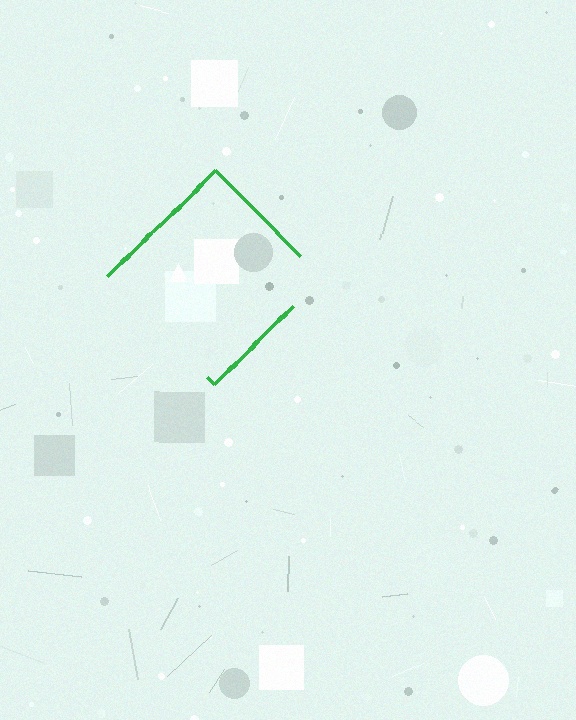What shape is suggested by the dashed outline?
The dashed outline suggests a diamond.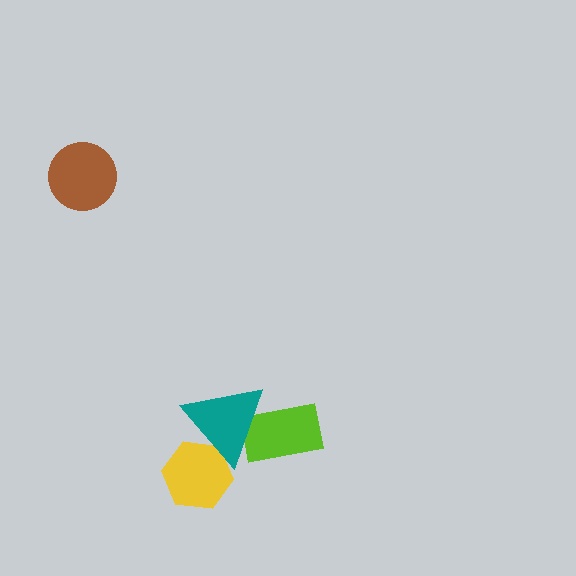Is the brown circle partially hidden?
No, no other shape covers it.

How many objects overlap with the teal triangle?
2 objects overlap with the teal triangle.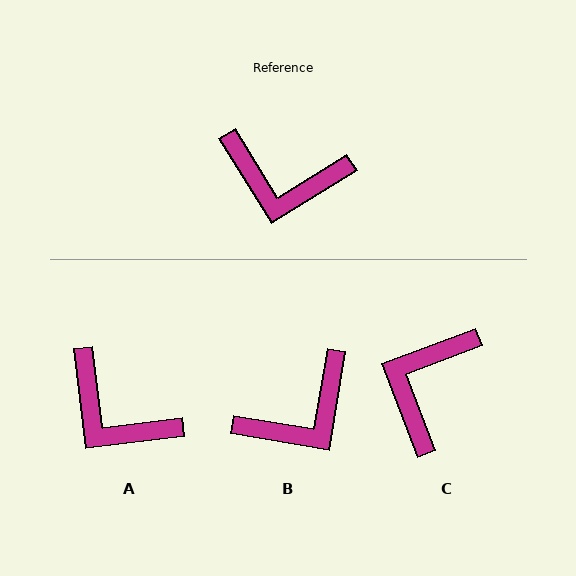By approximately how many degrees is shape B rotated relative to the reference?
Approximately 49 degrees counter-clockwise.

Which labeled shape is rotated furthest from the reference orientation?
C, about 101 degrees away.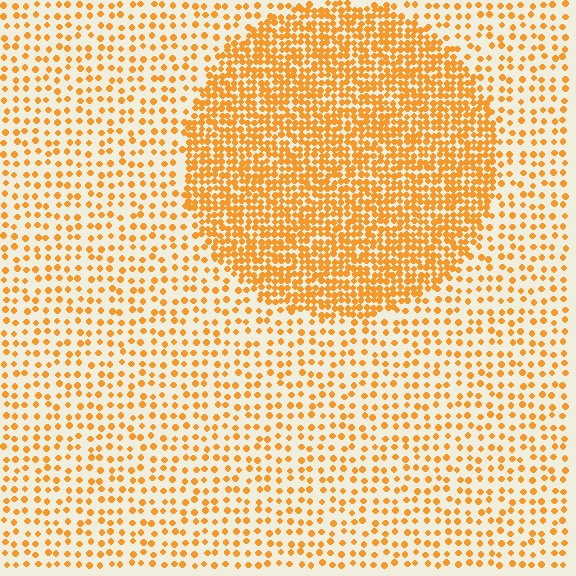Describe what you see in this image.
The image contains small orange elements arranged at two different densities. A circle-shaped region is visible where the elements are more densely packed than the surrounding area.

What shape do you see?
I see a circle.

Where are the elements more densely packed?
The elements are more densely packed inside the circle boundary.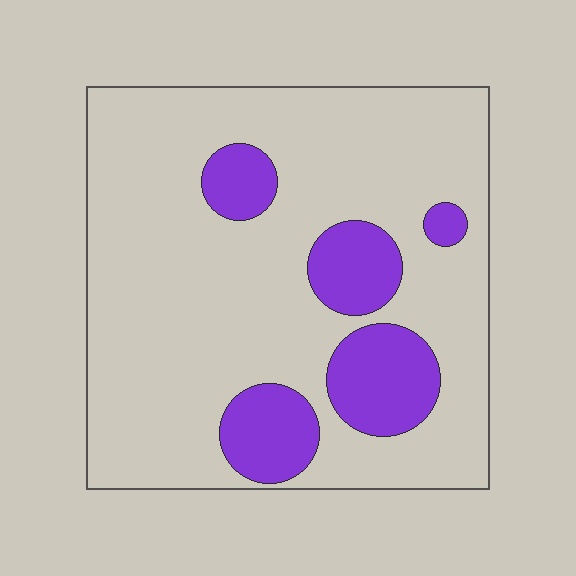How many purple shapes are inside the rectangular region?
5.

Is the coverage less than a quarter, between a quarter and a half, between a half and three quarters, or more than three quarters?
Less than a quarter.